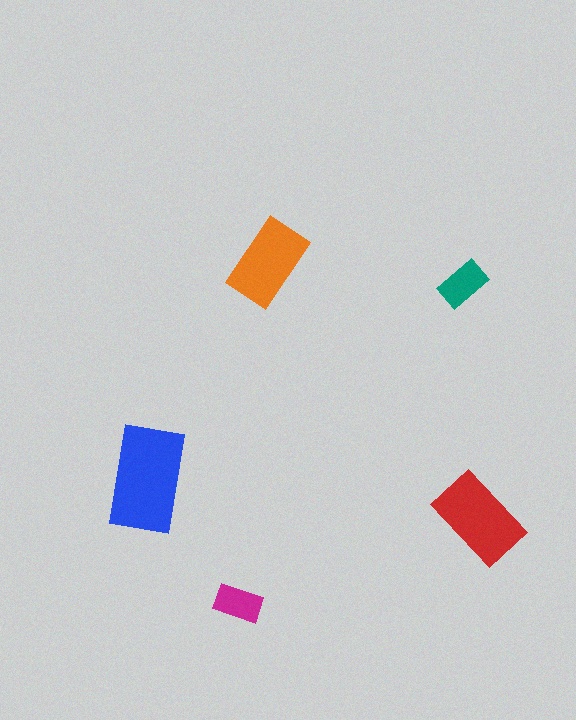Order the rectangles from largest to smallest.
the blue one, the red one, the orange one, the teal one, the magenta one.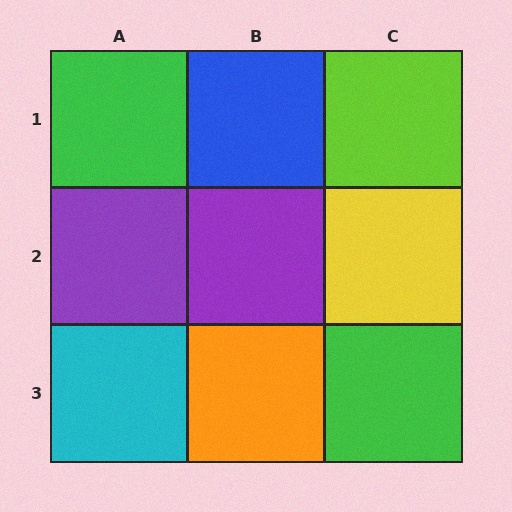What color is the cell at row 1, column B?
Blue.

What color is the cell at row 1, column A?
Green.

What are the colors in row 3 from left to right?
Cyan, orange, green.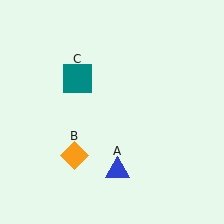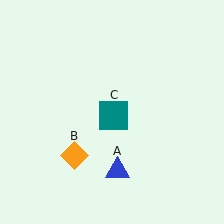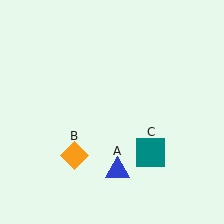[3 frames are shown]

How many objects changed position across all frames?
1 object changed position: teal square (object C).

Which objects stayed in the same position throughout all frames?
Blue triangle (object A) and orange diamond (object B) remained stationary.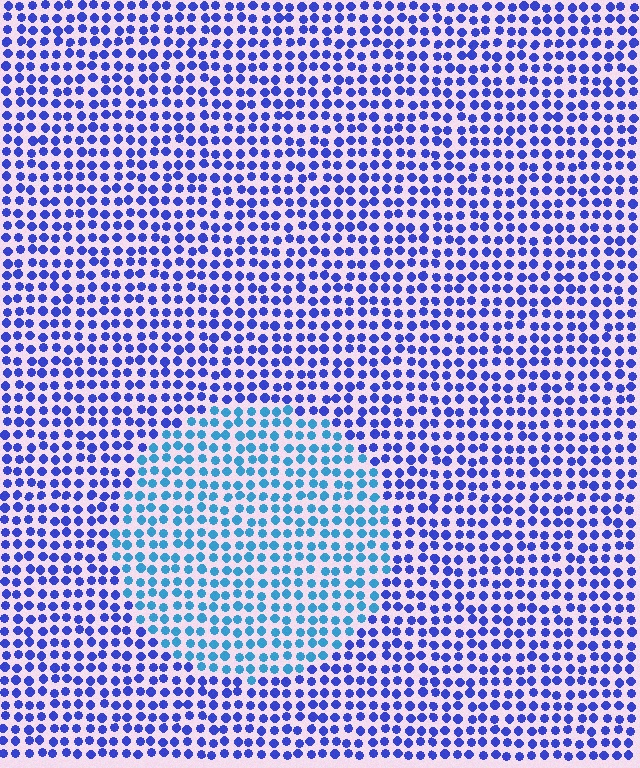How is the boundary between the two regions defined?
The boundary is defined purely by a slight shift in hue (about 36 degrees). Spacing, size, and orientation are identical on both sides.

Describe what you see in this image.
The image is filled with small blue elements in a uniform arrangement. A circle-shaped region is visible where the elements are tinted to a slightly different hue, forming a subtle color boundary.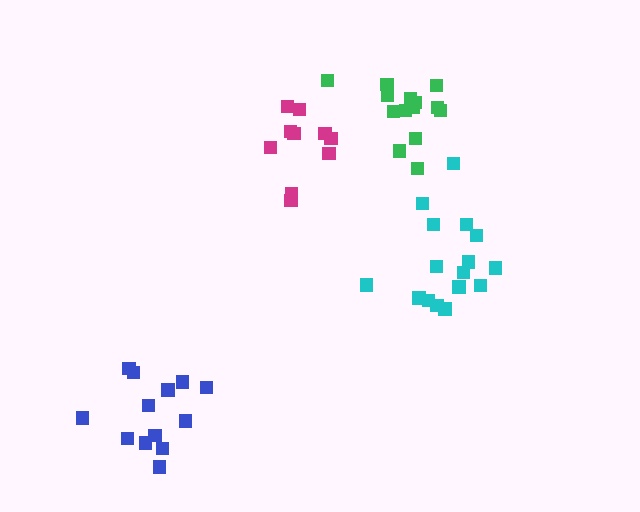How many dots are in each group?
Group 1: 13 dots, Group 2: 16 dots, Group 3: 10 dots, Group 4: 14 dots (53 total).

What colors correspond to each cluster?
The clusters are colored: blue, cyan, magenta, green.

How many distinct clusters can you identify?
There are 4 distinct clusters.